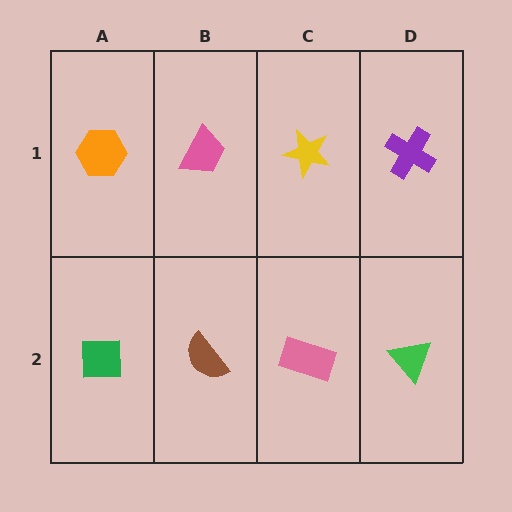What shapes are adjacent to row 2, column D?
A purple cross (row 1, column D), a pink rectangle (row 2, column C).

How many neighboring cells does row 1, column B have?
3.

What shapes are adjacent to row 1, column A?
A green square (row 2, column A), a pink trapezoid (row 1, column B).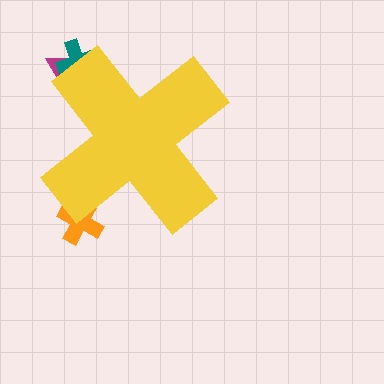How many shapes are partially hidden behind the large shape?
3 shapes are partially hidden.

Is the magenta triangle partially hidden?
Yes, the magenta triangle is partially hidden behind the yellow cross.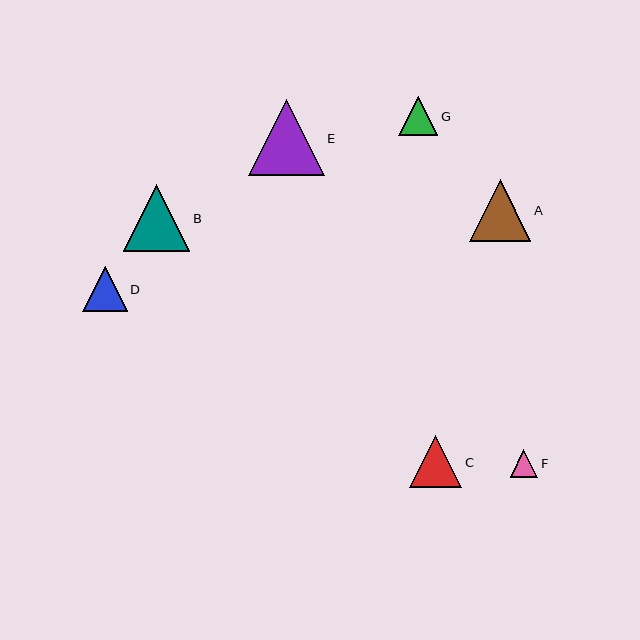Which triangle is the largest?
Triangle E is the largest with a size of approximately 76 pixels.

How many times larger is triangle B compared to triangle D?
Triangle B is approximately 1.5 times the size of triangle D.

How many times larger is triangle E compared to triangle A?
Triangle E is approximately 1.2 times the size of triangle A.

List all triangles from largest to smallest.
From largest to smallest: E, B, A, C, D, G, F.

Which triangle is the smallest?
Triangle F is the smallest with a size of approximately 28 pixels.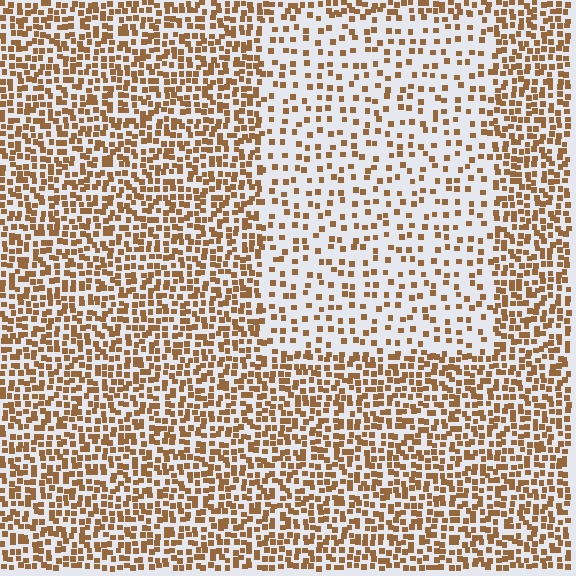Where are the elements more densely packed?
The elements are more densely packed outside the rectangle boundary.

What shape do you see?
I see a rectangle.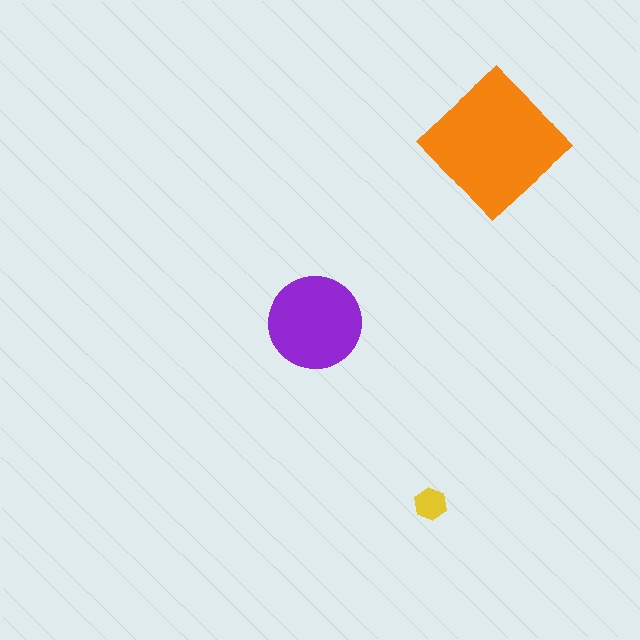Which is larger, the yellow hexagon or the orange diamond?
The orange diamond.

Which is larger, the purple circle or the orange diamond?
The orange diamond.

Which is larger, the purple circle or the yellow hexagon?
The purple circle.